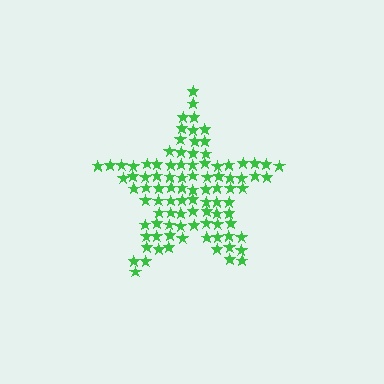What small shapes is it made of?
It is made of small stars.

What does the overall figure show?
The overall figure shows a star.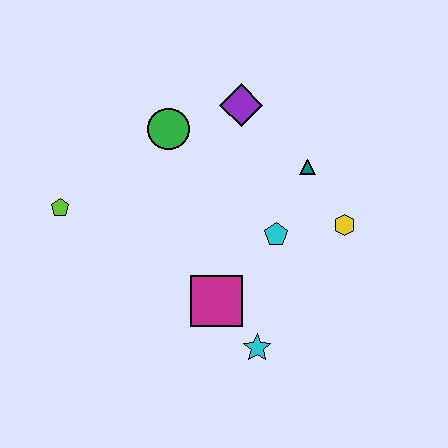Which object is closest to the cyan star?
The magenta square is closest to the cyan star.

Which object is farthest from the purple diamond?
The cyan star is farthest from the purple diamond.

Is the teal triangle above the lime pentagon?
Yes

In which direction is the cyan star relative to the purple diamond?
The cyan star is below the purple diamond.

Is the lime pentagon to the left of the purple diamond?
Yes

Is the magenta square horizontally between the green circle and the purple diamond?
Yes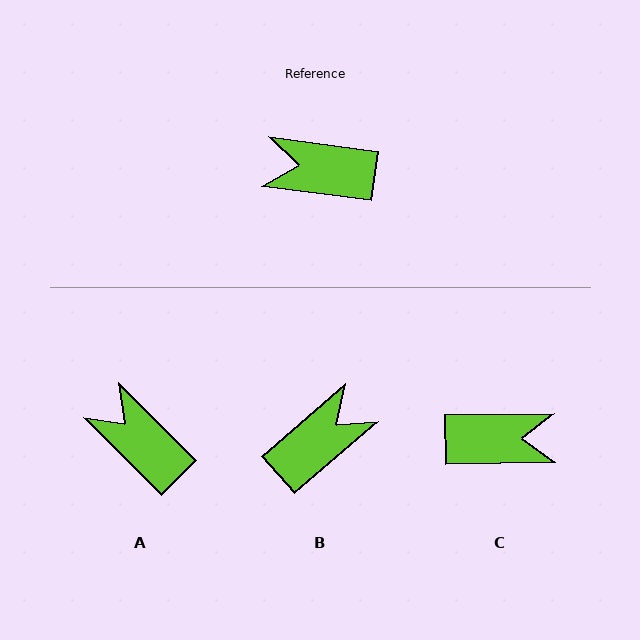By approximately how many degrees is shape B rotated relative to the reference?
Approximately 131 degrees clockwise.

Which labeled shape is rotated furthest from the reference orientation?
C, about 172 degrees away.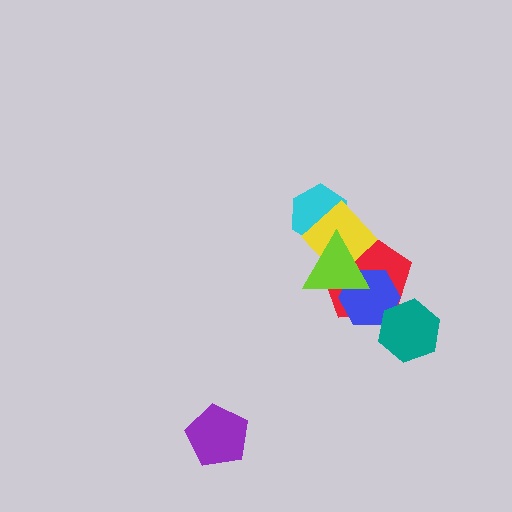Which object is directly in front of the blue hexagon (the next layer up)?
The teal hexagon is directly in front of the blue hexagon.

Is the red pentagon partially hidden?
Yes, it is partially covered by another shape.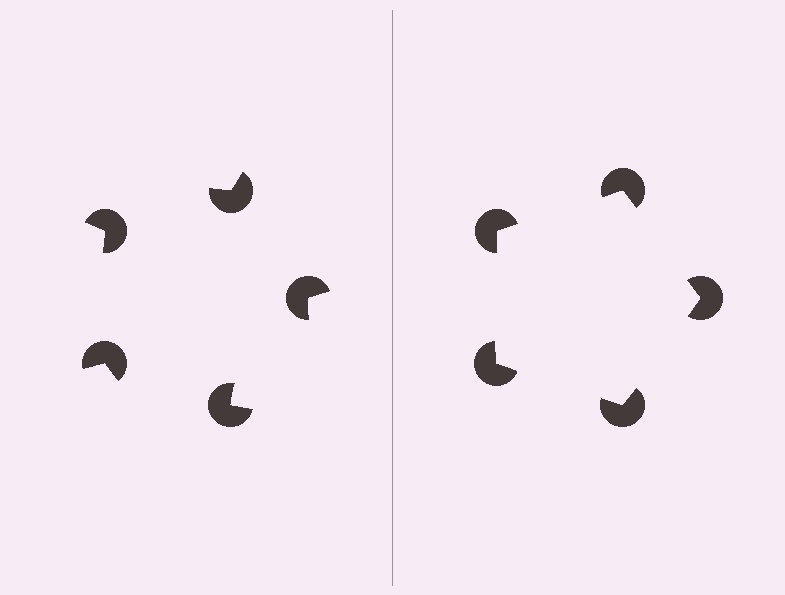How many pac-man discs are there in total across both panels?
10 — 5 on each side.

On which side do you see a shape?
An illusory pentagon appears on the right side. On the left side the wedge cuts are rotated, so no coherent shape forms.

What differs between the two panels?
The pac-man discs are positioned identically on both sides; only the wedge orientations differ. On the right they align to a pentagon; on the left they are misaligned.